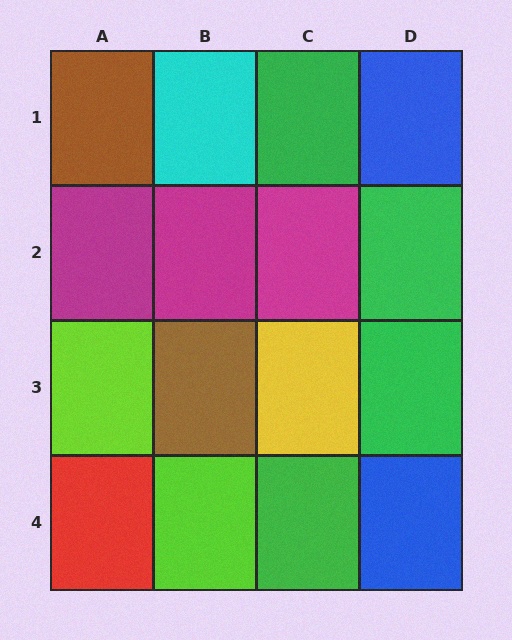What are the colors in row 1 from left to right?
Brown, cyan, green, blue.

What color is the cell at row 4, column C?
Green.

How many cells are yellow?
1 cell is yellow.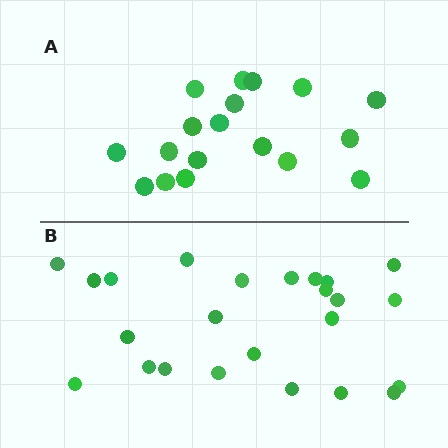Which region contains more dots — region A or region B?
Region B (the bottom region) has more dots.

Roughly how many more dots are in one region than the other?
Region B has about 6 more dots than region A.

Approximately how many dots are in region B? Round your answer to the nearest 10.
About 20 dots. (The exact count is 24, which rounds to 20.)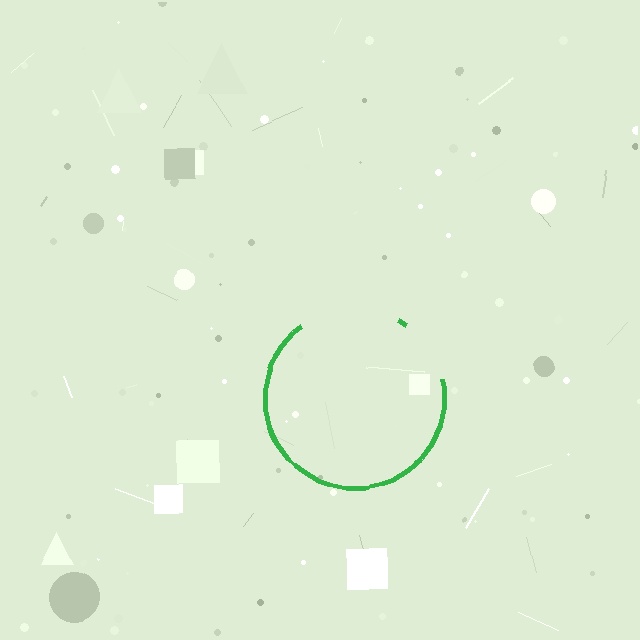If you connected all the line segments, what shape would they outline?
They would outline a circle.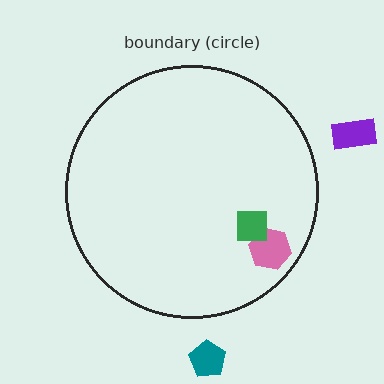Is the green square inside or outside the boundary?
Inside.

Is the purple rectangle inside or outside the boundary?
Outside.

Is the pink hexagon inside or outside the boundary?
Inside.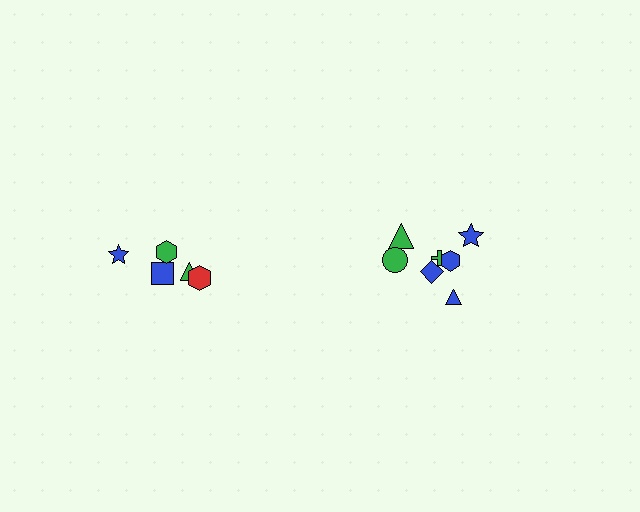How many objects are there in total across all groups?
There are 12 objects.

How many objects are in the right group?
There are 7 objects.